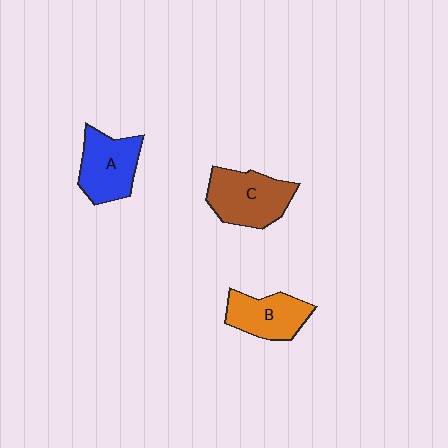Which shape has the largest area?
Shape C (brown).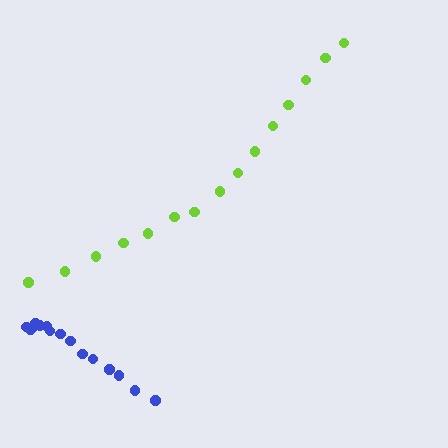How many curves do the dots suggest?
There are 2 distinct paths.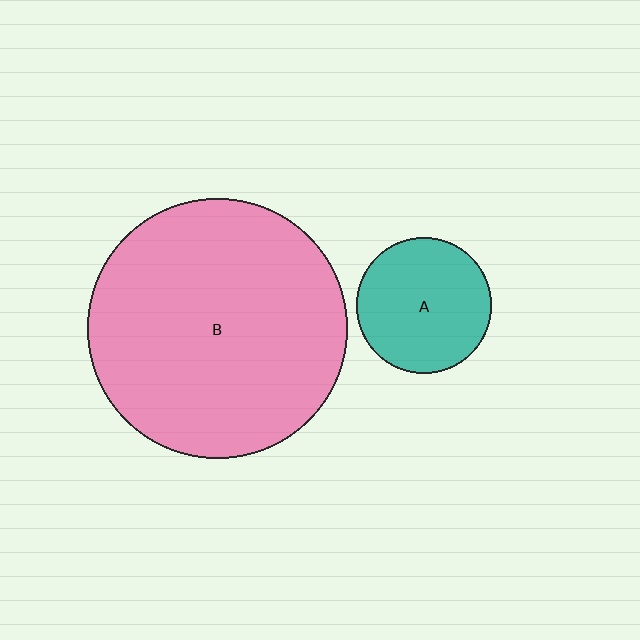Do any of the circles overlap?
No, none of the circles overlap.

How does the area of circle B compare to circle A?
Approximately 3.7 times.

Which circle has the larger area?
Circle B (pink).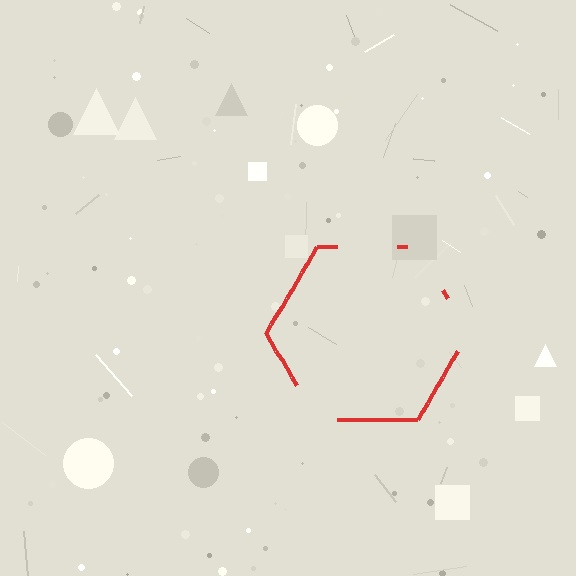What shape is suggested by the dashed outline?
The dashed outline suggests a hexagon.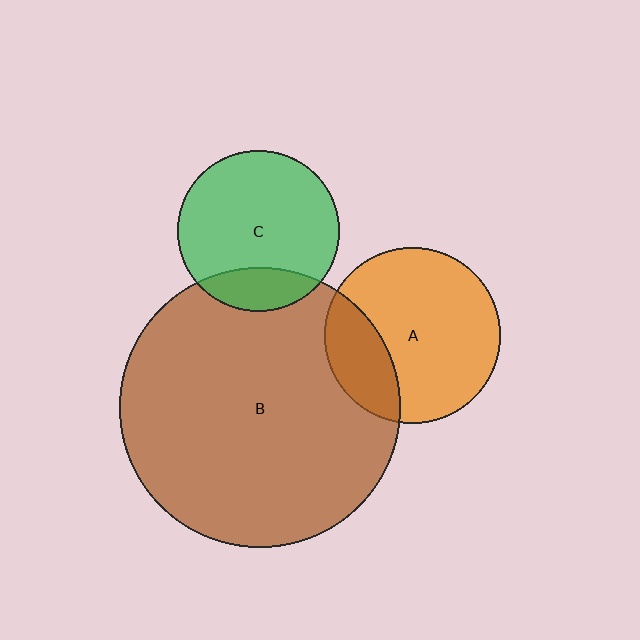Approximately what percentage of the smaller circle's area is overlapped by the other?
Approximately 20%.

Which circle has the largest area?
Circle B (brown).